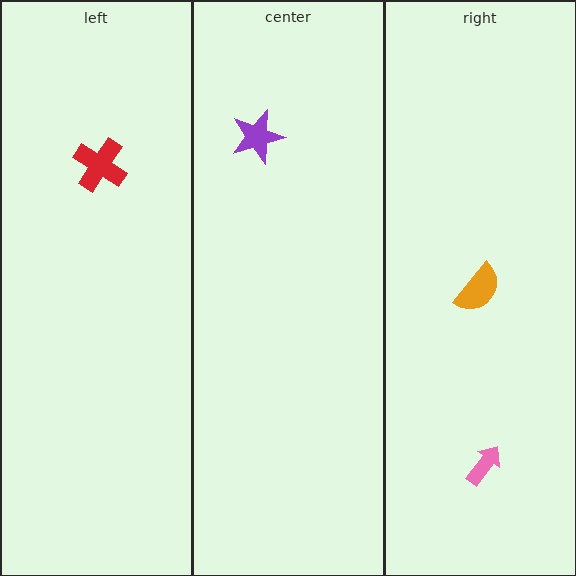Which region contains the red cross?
The left region.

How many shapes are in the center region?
1.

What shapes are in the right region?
The pink arrow, the orange semicircle.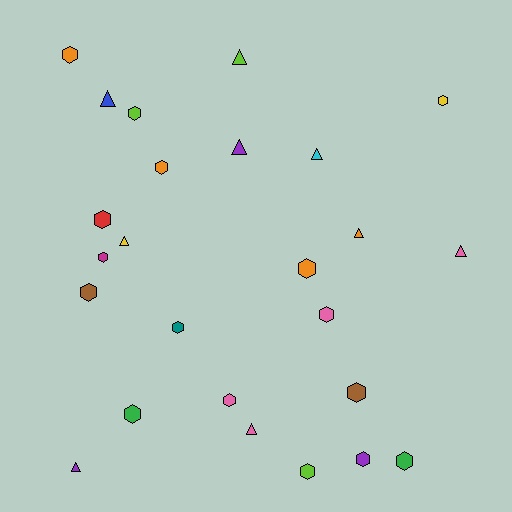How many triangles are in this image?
There are 9 triangles.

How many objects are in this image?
There are 25 objects.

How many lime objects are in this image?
There are 3 lime objects.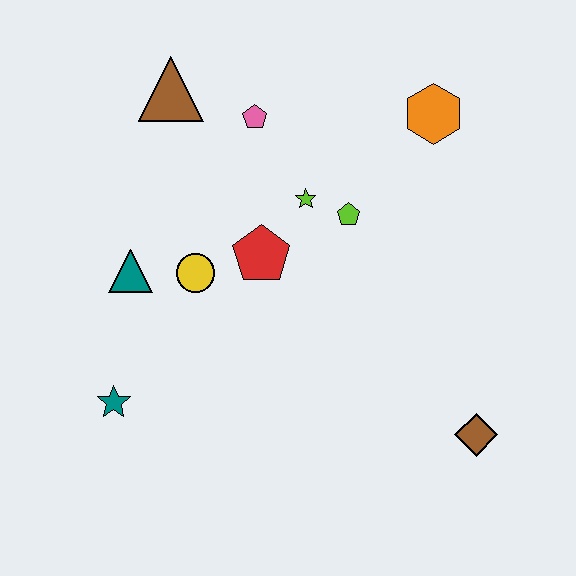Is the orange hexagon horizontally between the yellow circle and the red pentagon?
No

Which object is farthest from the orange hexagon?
The teal star is farthest from the orange hexagon.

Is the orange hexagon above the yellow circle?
Yes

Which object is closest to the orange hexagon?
The lime pentagon is closest to the orange hexagon.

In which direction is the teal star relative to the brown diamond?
The teal star is to the left of the brown diamond.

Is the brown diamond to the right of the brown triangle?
Yes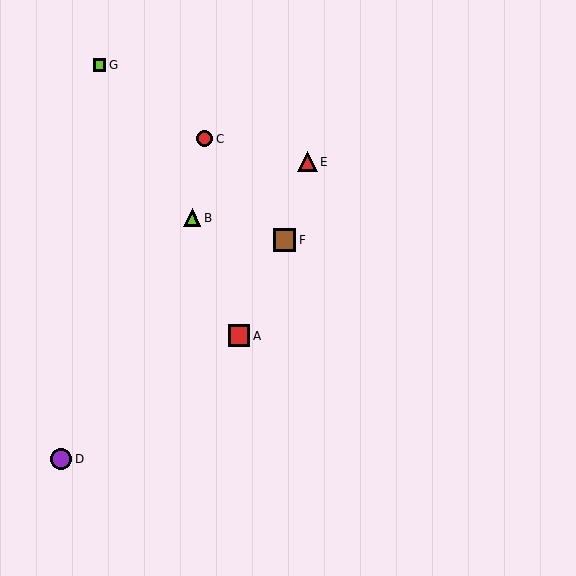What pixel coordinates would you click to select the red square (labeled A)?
Click at (239, 336) to select the red square A.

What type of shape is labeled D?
Shape D is a purple circle.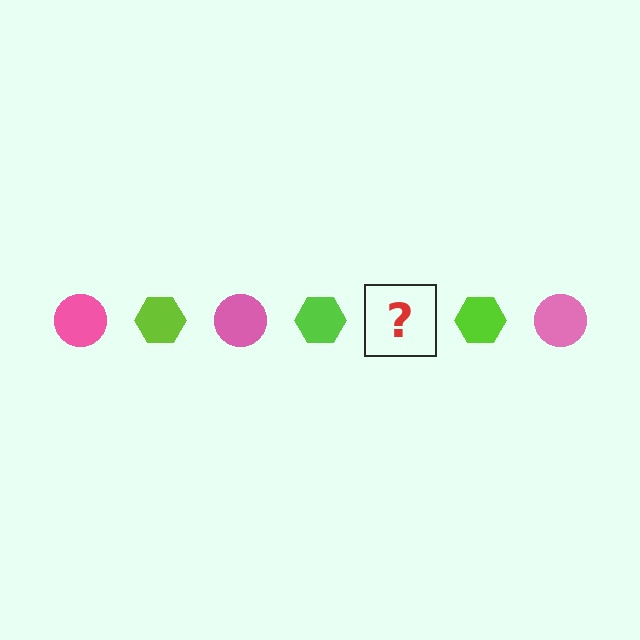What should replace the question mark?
The question mark should be replaced with a pink circle.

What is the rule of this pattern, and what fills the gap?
The rule is that the pattern alternates between pink circle and lime hexagon. The gap should be filled with a pink circle.